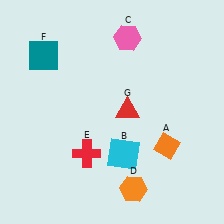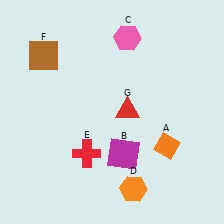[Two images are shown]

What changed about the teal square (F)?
In Image 1, F is teal. In Image 2, it changed to brown.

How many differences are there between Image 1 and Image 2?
There are 2 differences between the two images.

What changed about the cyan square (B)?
In Image 1, B is cyan. In Image 2, it changed to magenta.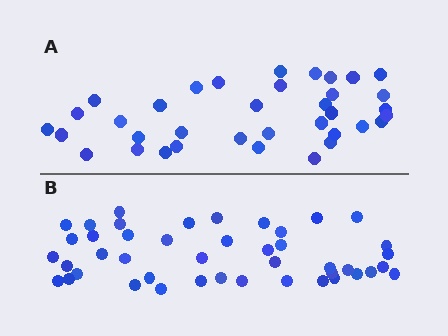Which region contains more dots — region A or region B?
Region B (the bottom region) has more dots.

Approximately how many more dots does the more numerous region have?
Region B has roughly 8 or so more dots than region A.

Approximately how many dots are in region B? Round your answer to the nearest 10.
About 40 dots. (The exact count is 44, which rounds to 40.)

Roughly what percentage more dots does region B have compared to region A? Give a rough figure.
About 20% more.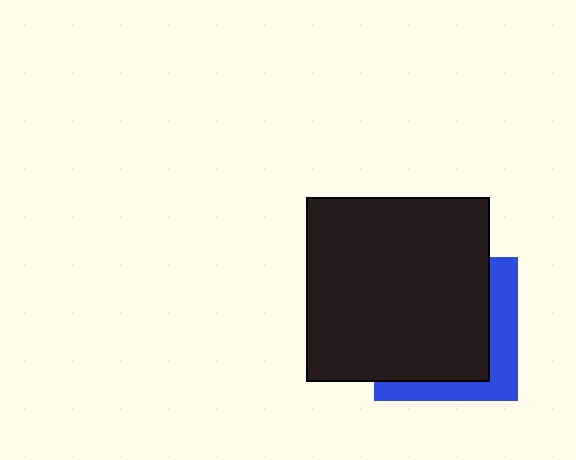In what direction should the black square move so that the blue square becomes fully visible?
The black square should move toward the upper-left. That is the shortest direction to clear the overlap and leave the blue square fully visible.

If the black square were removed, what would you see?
You would see the complete blue square.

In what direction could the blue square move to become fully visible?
The blue square could move toward the lower-right. That would shift it out from behind the black square entirely.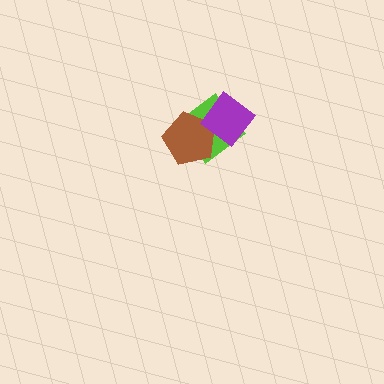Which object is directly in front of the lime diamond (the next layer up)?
The brown pentagon is directly in front of the lime diamond.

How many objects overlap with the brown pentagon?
2 objects overlap with the brown pentagon.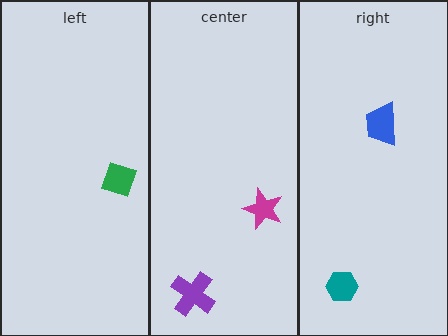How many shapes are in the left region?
1.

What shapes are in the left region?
The green diamond.